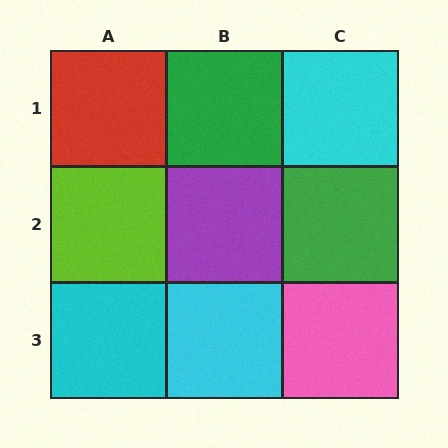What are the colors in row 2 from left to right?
Lime, purple, green.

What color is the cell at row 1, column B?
Green.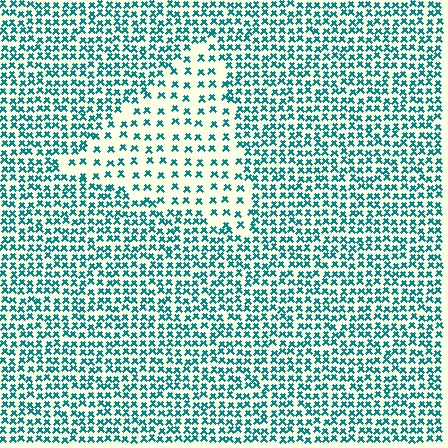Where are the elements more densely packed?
The elements are more densely packed outside the triangle boundary.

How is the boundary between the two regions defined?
The boundary is defined by a change in element density (approximately 2.2x ratio). All elements are the same color, size, and shape.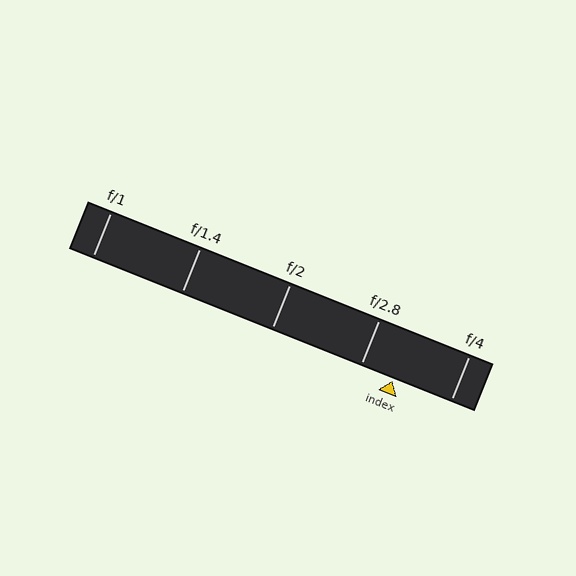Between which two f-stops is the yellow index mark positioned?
The index mark is between f/2.8 and f/4.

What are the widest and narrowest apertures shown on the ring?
The widest aperture shown is f/1 and the narrowest is f/4.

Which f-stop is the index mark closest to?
The index mark is closest to f/2.8.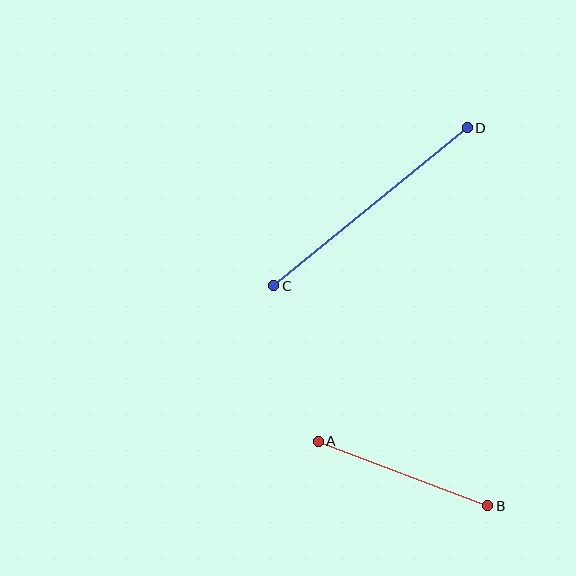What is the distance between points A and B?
The distance is approximately 182 pixels.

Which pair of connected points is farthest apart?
Points C and D are farthest apart.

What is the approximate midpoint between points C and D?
The midpoint is at approximately (370, 207) pixels.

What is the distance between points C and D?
The distance is approximately 250 pixels.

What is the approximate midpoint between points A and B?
The midpoint is at approximately (403, 474) pixels.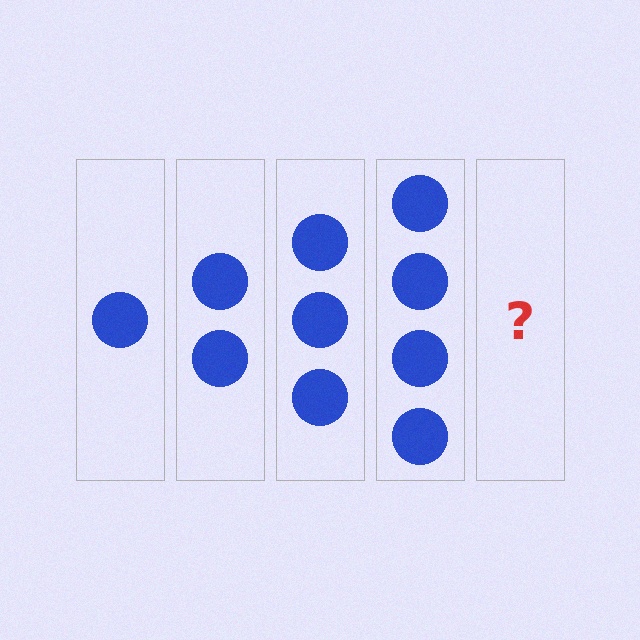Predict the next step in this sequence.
The next step is 5 circles.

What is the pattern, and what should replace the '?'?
The pattern is that each step adds one more circle. The '?' should be 5 circles.